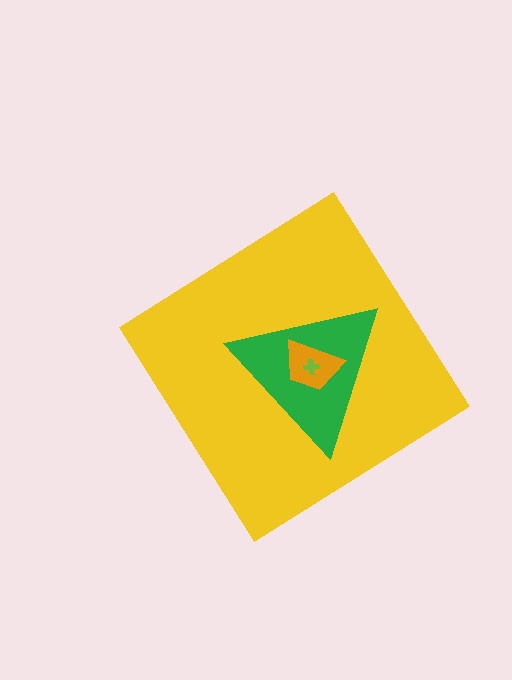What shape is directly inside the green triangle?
The orange trapezoid.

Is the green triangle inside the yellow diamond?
Yes.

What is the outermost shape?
The yellow diamond.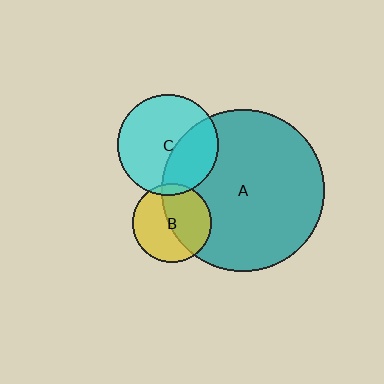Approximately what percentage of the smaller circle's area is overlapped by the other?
Approximately 5%.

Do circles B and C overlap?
Yes.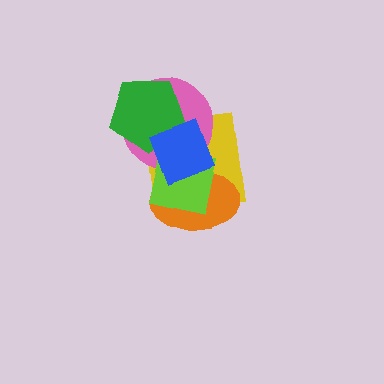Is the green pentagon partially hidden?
Yes, it is partially covered by another shape.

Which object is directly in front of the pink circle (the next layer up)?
The green pentagon is directly in front of the pink circle.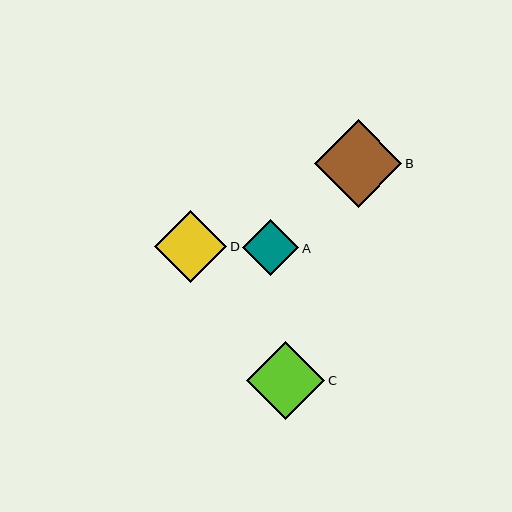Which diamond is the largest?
Diamond B is the largest with a size of approximately 87 pixels.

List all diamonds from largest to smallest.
From largest to smallest: B, C, D, A.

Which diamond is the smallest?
Diamond A is the smallest with a size of approximately 56 pixels.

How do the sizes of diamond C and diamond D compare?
Diamond C and diamond D are approximately the same size.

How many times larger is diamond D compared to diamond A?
Diamond D is approximately 1.3 times the size of diamond A.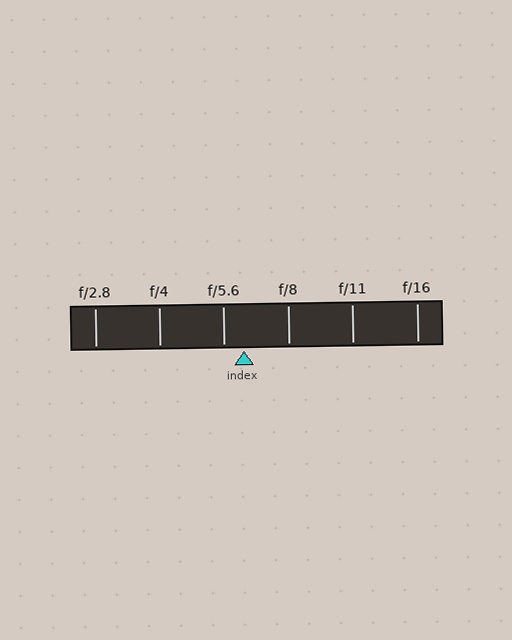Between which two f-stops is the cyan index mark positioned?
The index mark is between f/5.6 and f/8.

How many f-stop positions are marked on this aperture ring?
There are 6 f-stop positions marked.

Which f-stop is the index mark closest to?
The index mark is closest to f/5.6.